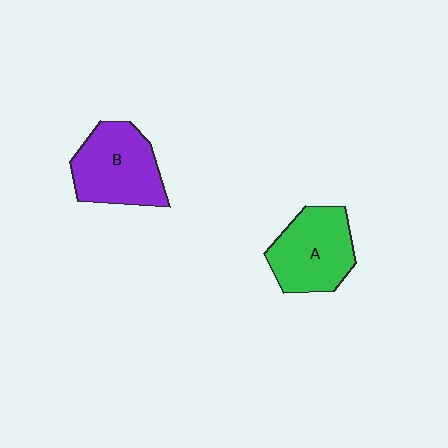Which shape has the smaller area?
Shape A (green).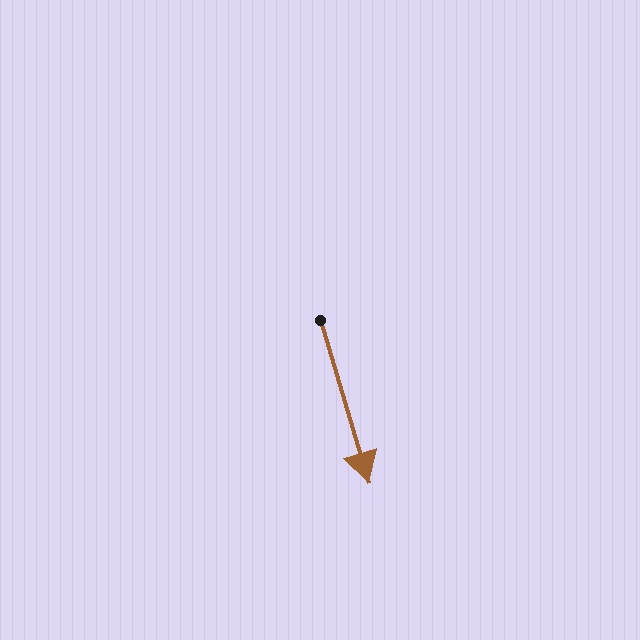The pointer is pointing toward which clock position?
Roughly 5 o'clock.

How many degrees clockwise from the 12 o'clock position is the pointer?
Approximately 163 degrees.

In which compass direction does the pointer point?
South.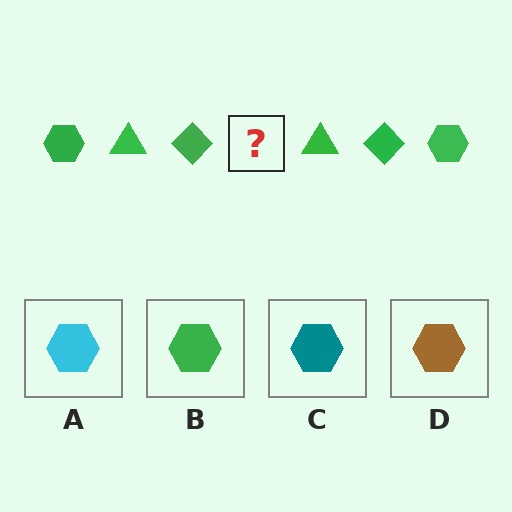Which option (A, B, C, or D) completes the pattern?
B.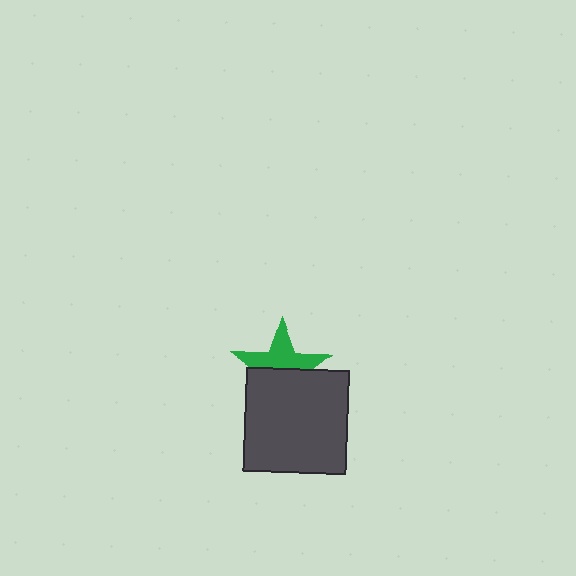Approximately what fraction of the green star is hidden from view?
Roughly 51% of the green star is hidden behind the dark gray square.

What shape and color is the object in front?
The object in front is a dark gray square.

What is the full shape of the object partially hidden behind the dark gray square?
The partially hidden object is a green star.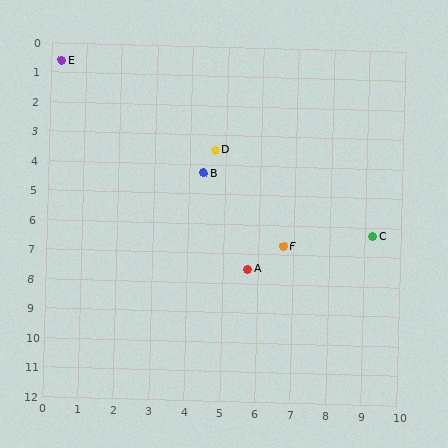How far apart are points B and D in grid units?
Points B and D are about 0.9 grid units apart.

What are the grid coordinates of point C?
Point C is at approximately (9.2, 6.3).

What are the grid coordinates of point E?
Point E is at approximately (0.3, 0.6).